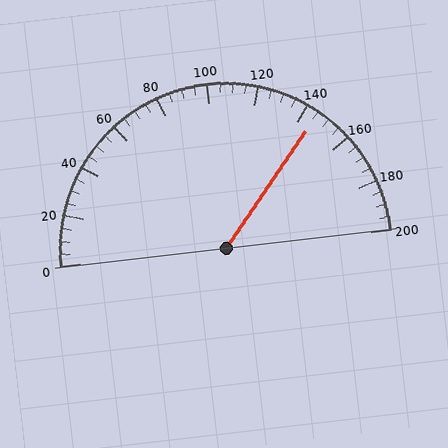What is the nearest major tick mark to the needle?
The nearest major tick mark is 140.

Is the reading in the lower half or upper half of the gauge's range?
The reading is in the upper half of the range (0 to 200).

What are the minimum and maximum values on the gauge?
The gauge ranges from 0 to 200.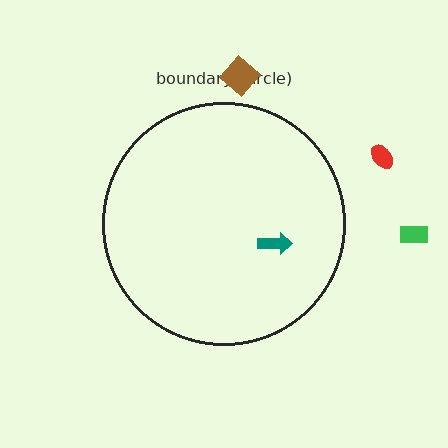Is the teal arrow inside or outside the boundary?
Inside.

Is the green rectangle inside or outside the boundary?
Outside.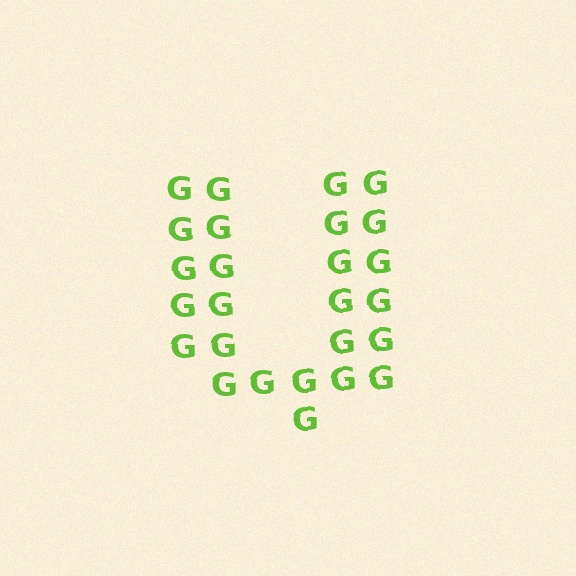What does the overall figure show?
The overall figure shows the letter U.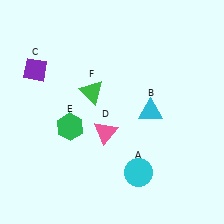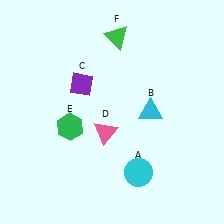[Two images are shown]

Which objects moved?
The objects that moved are: the purple diamond (C), the green triangle (F).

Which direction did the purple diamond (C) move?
The purple diamond (C) moved right.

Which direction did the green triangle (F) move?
The green triangle (F) moved up.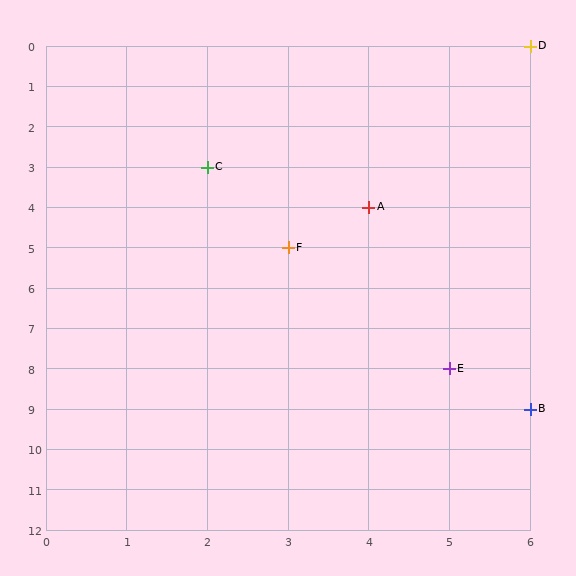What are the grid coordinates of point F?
Point F is at grid coordinates (3, 5).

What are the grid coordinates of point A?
Point A is at grid coordinates (4, 4).